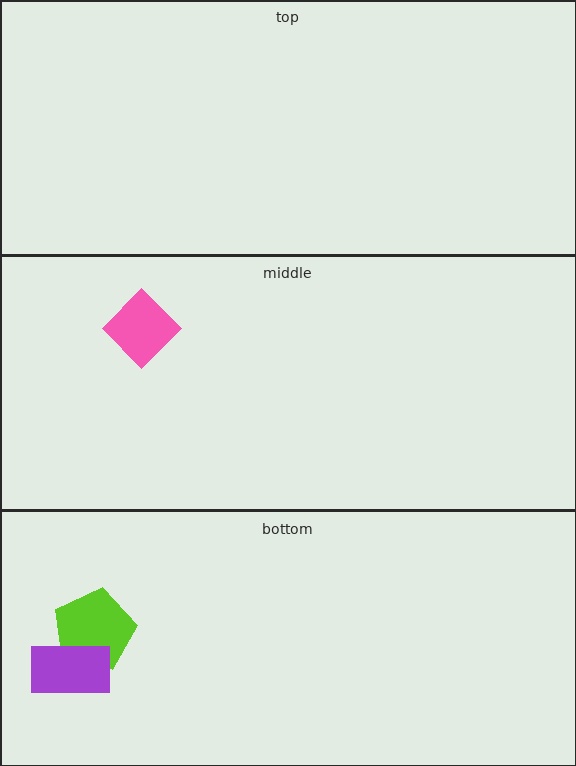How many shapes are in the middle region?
1.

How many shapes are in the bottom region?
2.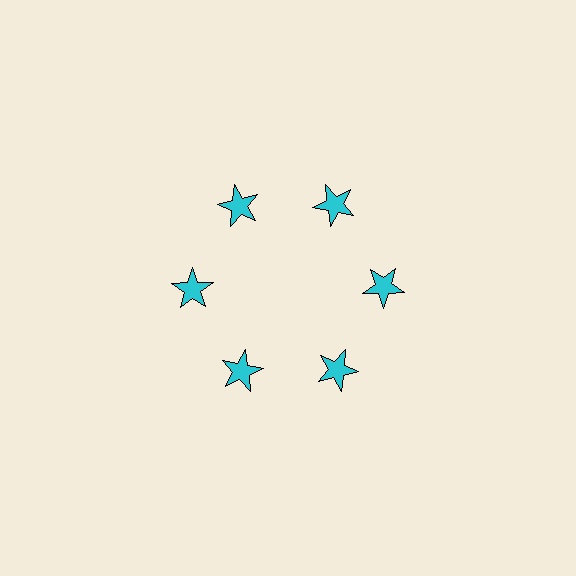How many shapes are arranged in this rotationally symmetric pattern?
There are 6 shapes, arranged in 6 groups of 1.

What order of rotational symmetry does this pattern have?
This pattern has 6-fold rotational symmetry.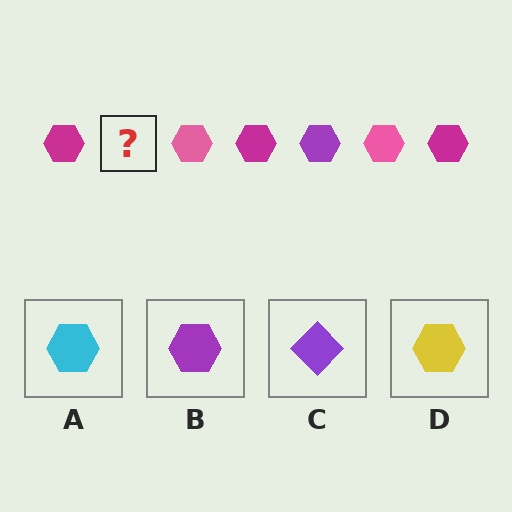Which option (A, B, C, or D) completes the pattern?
B.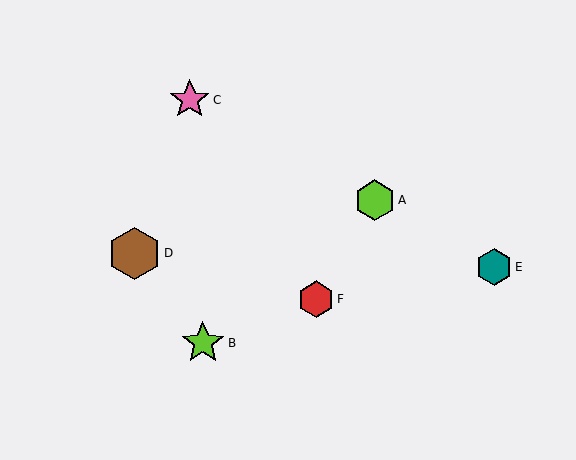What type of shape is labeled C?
Shape C is a pink star.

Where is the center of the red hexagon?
The center of the red hexagon is at (316, 299).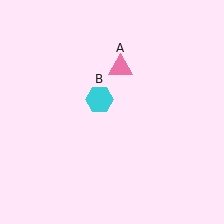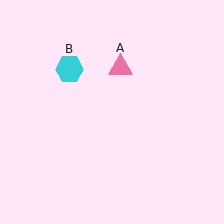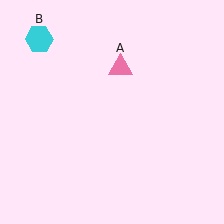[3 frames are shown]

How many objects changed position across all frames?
1 object changed position: cyan hexagon (object B).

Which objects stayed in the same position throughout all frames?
Pink triangle (object A) remained stationary.